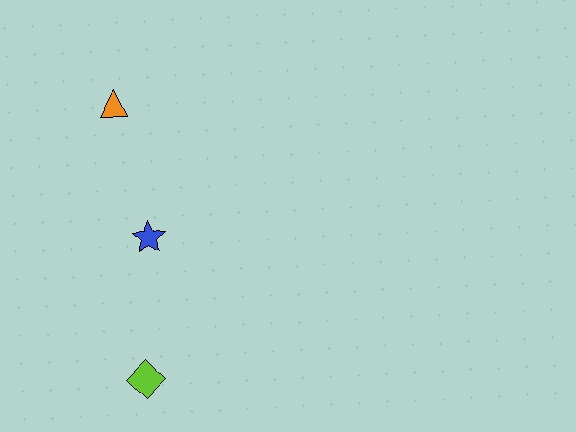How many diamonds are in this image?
There is 1 diamond.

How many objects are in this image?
There are 3 objects.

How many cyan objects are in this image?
There are no cyan objects.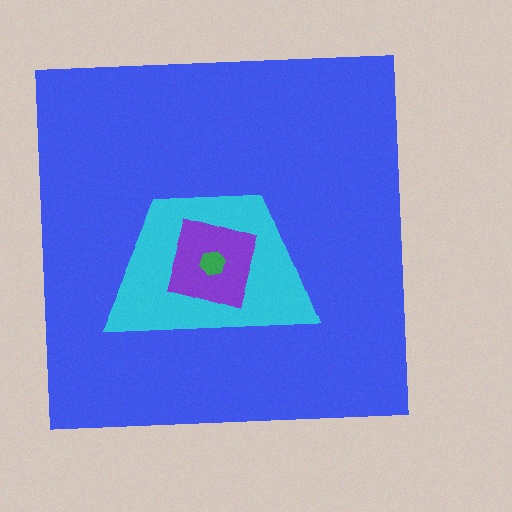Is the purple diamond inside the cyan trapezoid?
Yes.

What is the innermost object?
The green hexagon.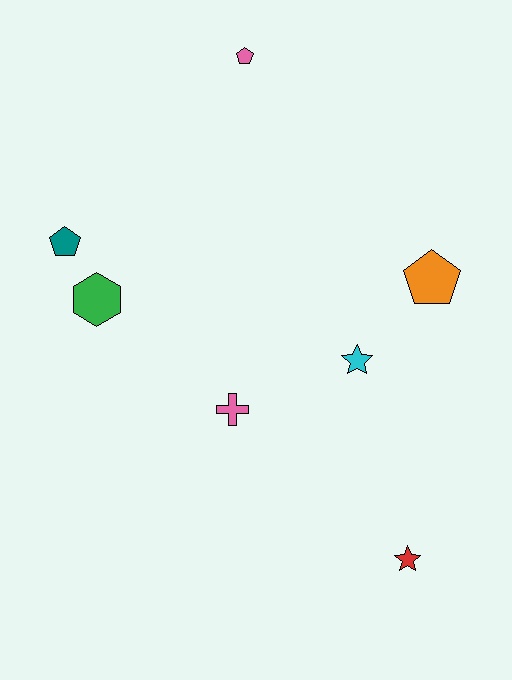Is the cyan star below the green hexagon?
Yes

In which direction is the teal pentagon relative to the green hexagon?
The teal pentagon is above the green hexagon.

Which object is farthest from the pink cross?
The pink pentagon is farthest from the pink cross.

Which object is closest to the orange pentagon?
The cyan star is closest to the orange pentagon.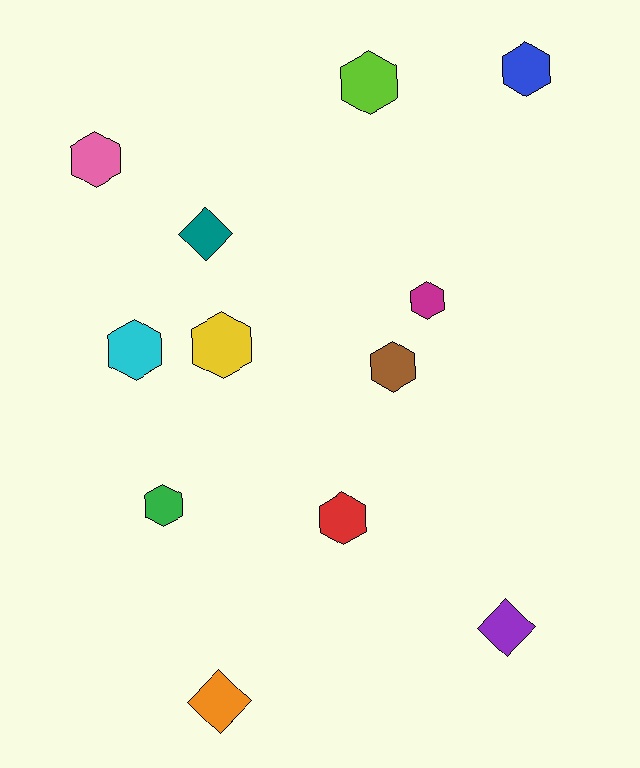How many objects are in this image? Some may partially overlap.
There are 12 objects.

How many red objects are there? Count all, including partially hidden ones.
There is 1 red object.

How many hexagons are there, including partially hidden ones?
There are 9 hexagons.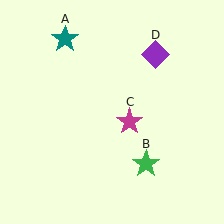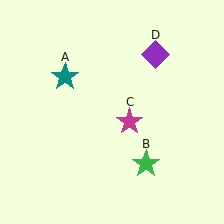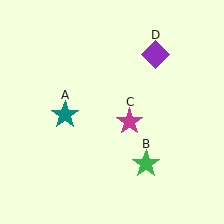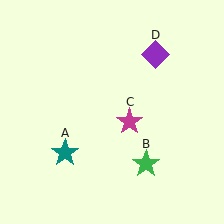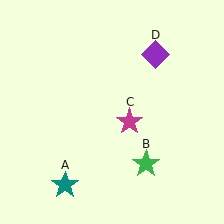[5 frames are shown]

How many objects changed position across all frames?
1 object changed position: teal star (object A).